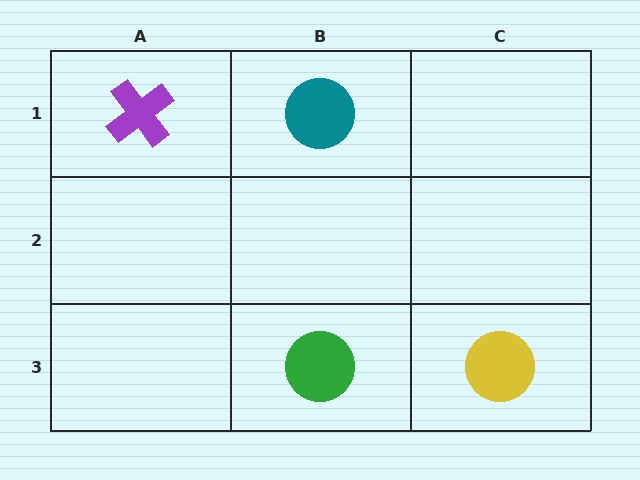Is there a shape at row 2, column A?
No, that cell is empty.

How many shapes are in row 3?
2 shapes.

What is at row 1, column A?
A purple cross.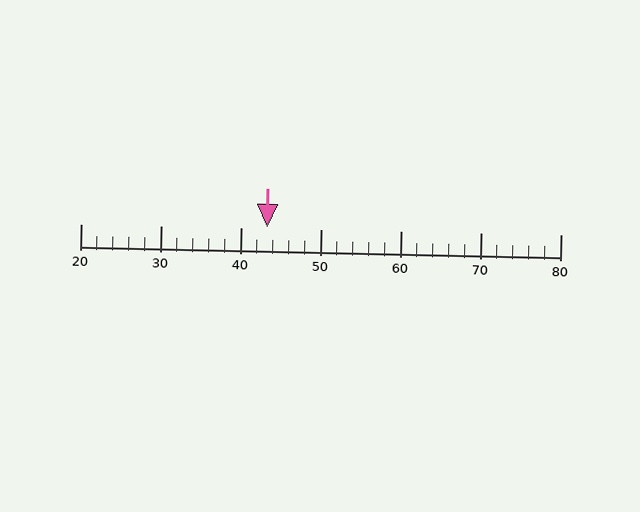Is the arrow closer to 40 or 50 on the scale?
The arrow is closer to 40.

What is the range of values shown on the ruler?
The ruler shows values from 20 to 80.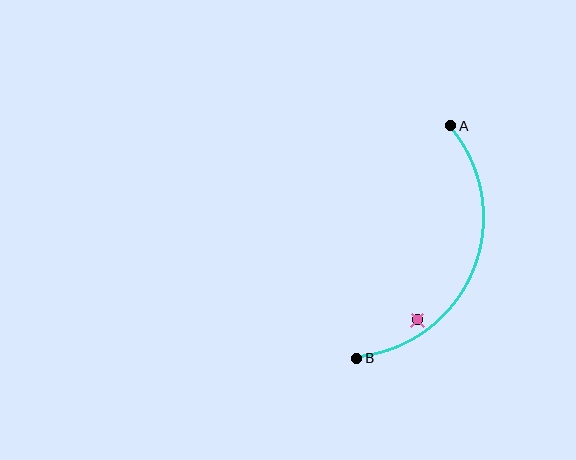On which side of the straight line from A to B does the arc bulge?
The arc bulges to the right of the straight line connecting A and B.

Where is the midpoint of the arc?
The arc midpoint is the point on the curve farthest from the straight line joining A and B. It sits to the right of that line.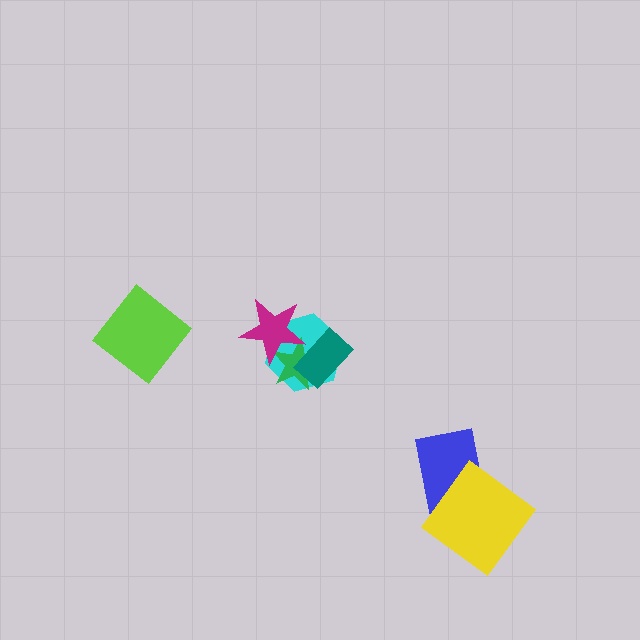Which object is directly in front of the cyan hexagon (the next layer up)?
The green star is directly in front of the cyan hexagon.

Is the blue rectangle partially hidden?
Yes, it is partially covered by another shape.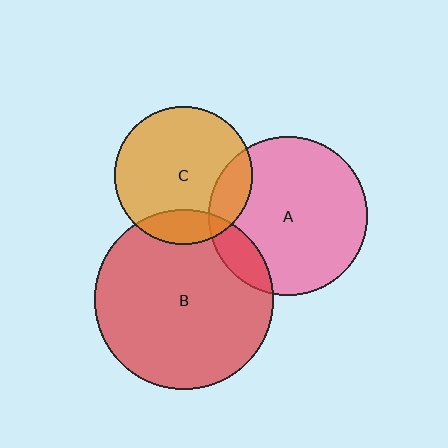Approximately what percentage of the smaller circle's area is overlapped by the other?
Approximately 15%.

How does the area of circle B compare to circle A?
Approximately 1.3 times.